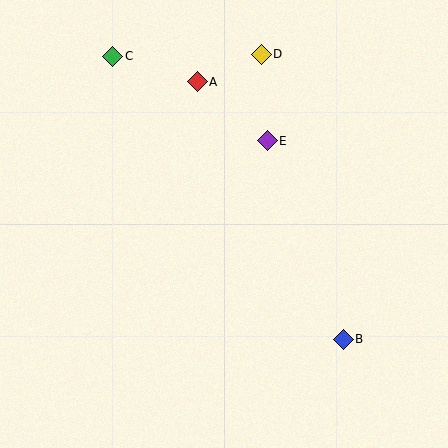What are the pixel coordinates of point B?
Point B is at (343, 339).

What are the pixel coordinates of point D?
Point D is at (261, 54).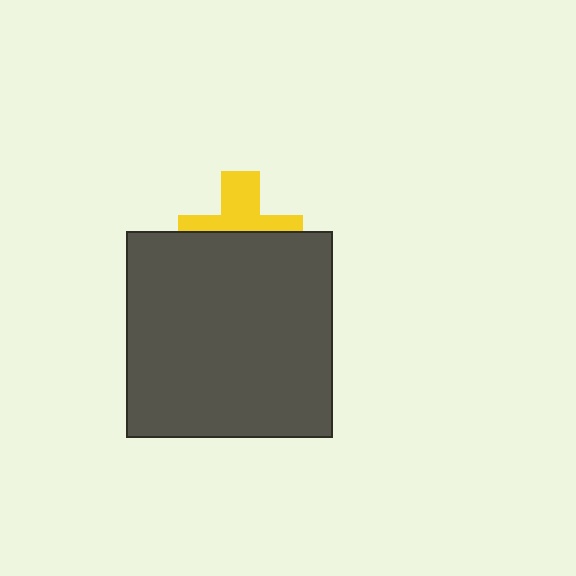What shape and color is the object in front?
The object in front is a dark gray square.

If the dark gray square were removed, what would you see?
You would see the complete yellow cross.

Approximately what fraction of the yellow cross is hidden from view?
Roughly 55% of the yellow cross is hidden behind the dark gray square.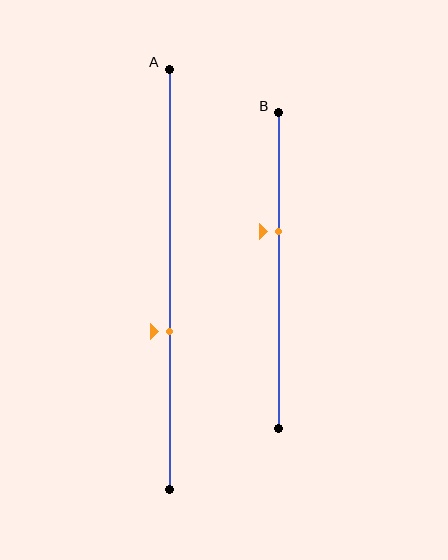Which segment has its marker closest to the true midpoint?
Segment B has its marker closest to the true midpoint.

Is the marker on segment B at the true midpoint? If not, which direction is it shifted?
No, the marker on segment B is shifted upward by about 12% of the segment length.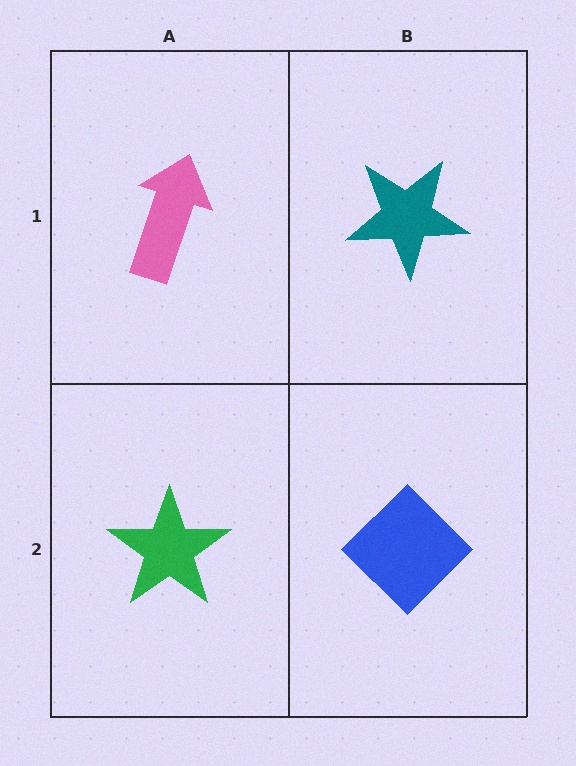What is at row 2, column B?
A blue diamond.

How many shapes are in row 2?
2 shapes.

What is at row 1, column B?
A teal star.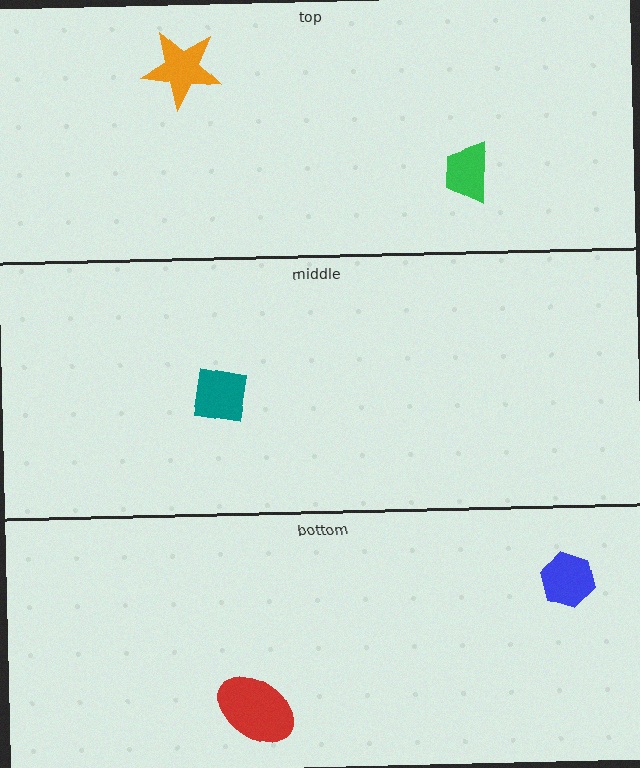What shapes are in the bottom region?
The blue hexagon, the red ellipse.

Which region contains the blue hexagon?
The bottom region.